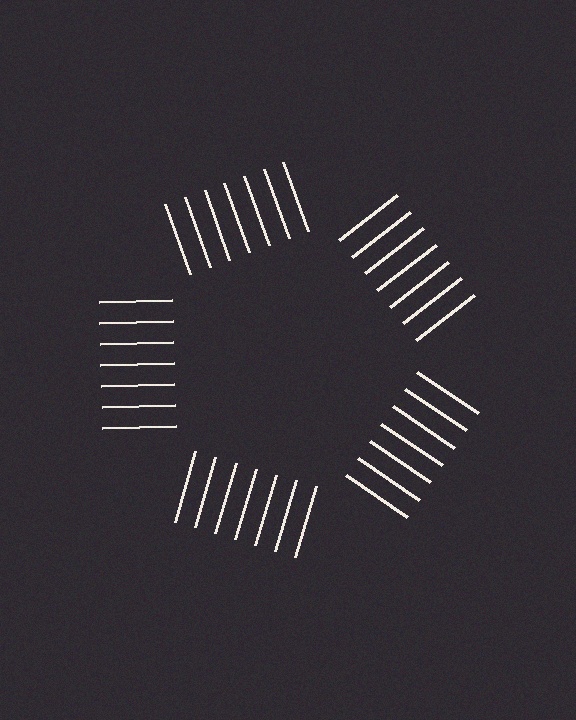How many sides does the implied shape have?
5 sides — the line-ends trace a pentagon.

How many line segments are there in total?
35 — 7 along each of the 5 edges.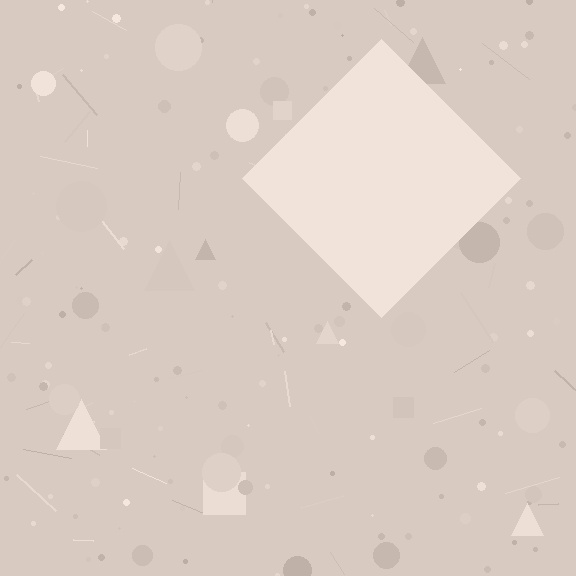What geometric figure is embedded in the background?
A diamond is embedded in the background.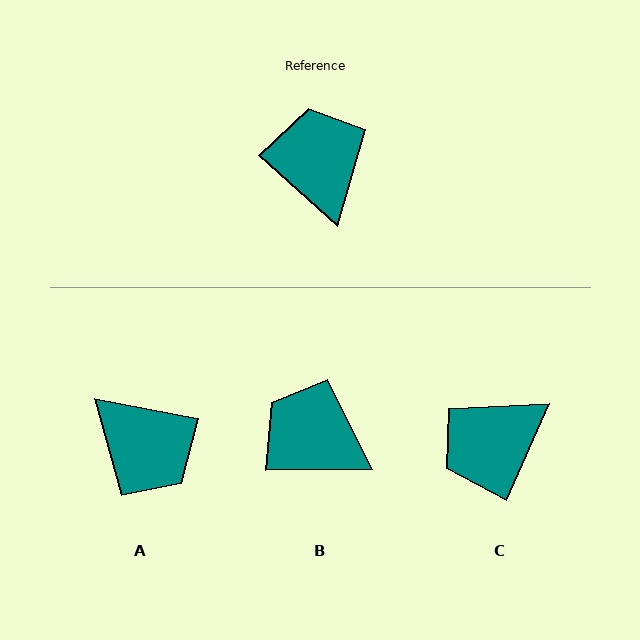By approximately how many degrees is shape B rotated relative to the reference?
Approximately 42 degrees counter-clockwise.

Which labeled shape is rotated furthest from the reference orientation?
A, about 148 degrees away.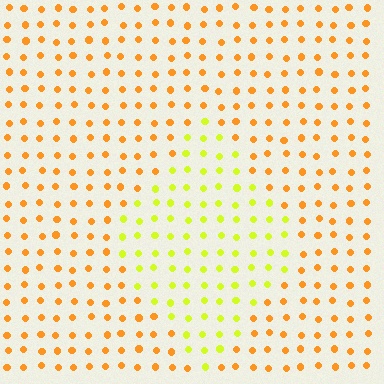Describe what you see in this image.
The image is filled with small orange elements in a uniform arrangement. A diamond-shaped region is visible where the elements are tinted to a slightly different hue, forming a subtle color boundary.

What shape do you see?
I see a diamond.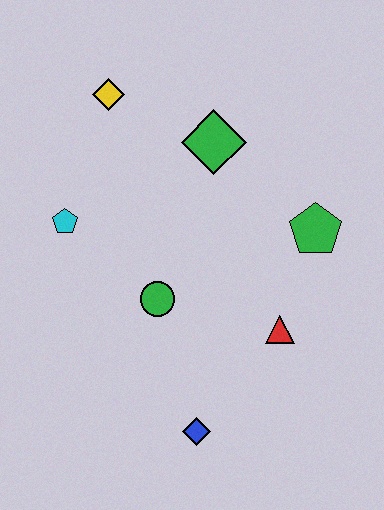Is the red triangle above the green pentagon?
No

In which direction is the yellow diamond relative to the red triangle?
The yellow diamond is above the red triangle.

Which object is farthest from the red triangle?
The yellow diamond is farthest from the red triangle.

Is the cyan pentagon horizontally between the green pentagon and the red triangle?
No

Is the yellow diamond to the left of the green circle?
Yes